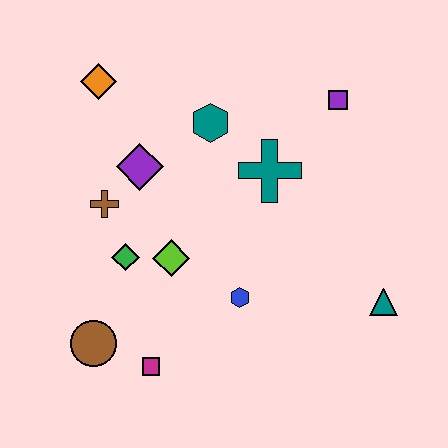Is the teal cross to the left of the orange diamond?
No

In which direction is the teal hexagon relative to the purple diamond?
The teal hexagon is to the right of the purple diamond.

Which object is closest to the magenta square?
The brown circle is closest to the magenta square.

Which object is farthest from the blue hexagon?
The orange diamond is farthest from the blue hexagon.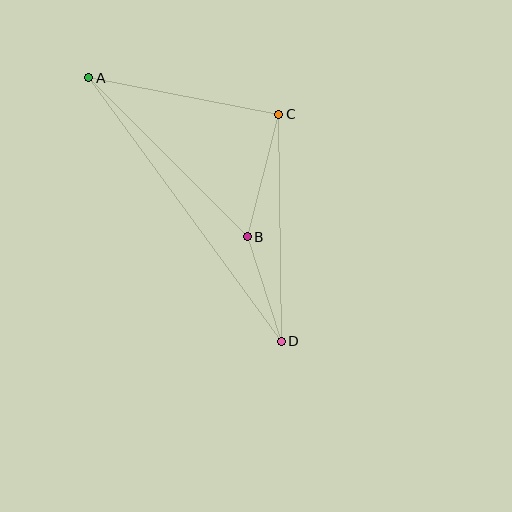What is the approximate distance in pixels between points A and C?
The distance between A and C is approximately 194 pixels.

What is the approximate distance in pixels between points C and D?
The distance between C and D is approximately 227 pixels.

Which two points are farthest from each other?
Points A and D are farthest from each other.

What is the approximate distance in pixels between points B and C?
The distance between B and C is approximately 127 pixels.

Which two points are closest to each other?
Points B and D are closest to each other.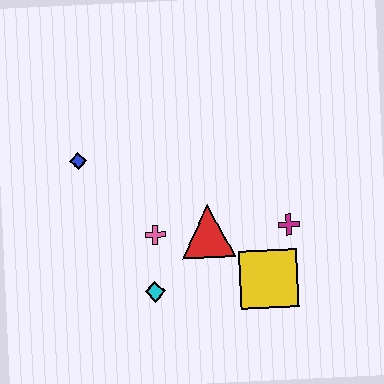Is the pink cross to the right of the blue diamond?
Yes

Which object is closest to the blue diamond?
The pink cross is closest to the blue diamond.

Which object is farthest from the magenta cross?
The blue diamond is farthest from the magenta cross.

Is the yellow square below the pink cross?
Yes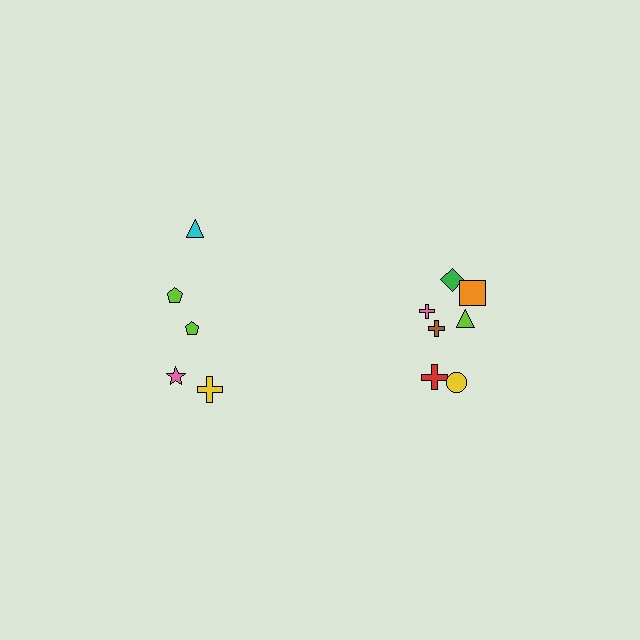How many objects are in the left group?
There are 5 objects.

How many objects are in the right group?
There are 7 objects.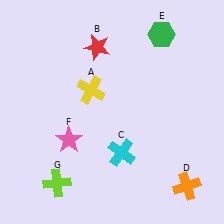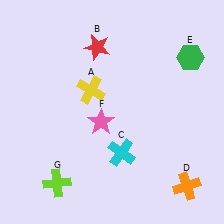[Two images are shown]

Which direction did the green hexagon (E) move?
The green hexagon (E) moved right.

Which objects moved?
The objects that moved are: the green hexagon (E), the pink star (F).